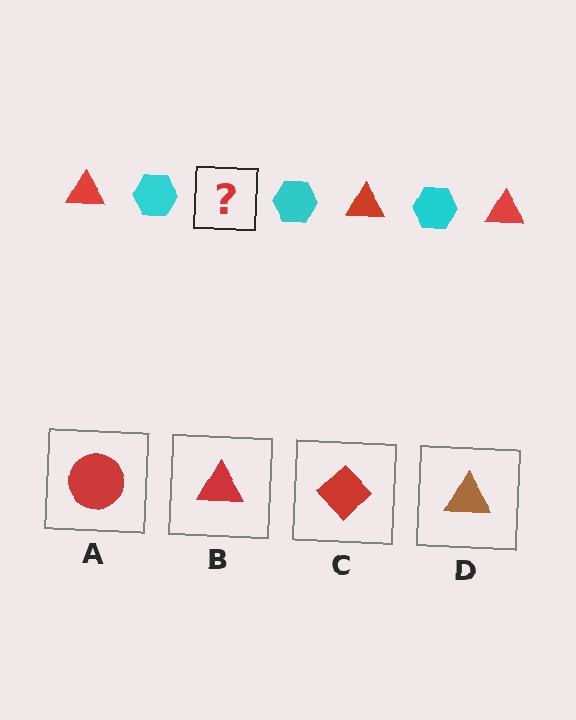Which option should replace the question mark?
Option B.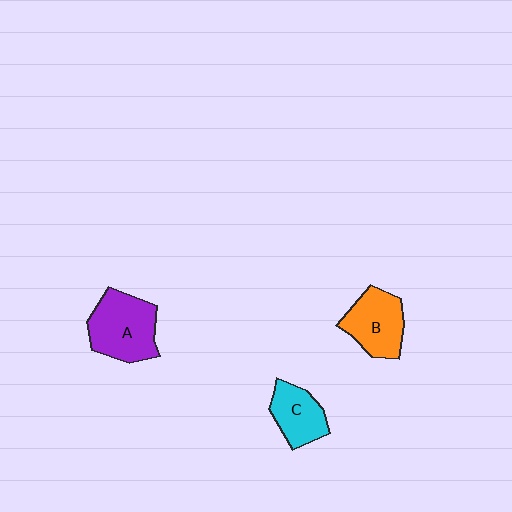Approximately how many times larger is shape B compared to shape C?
Approximately 1.2 times.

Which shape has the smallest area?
Shape C (cyan).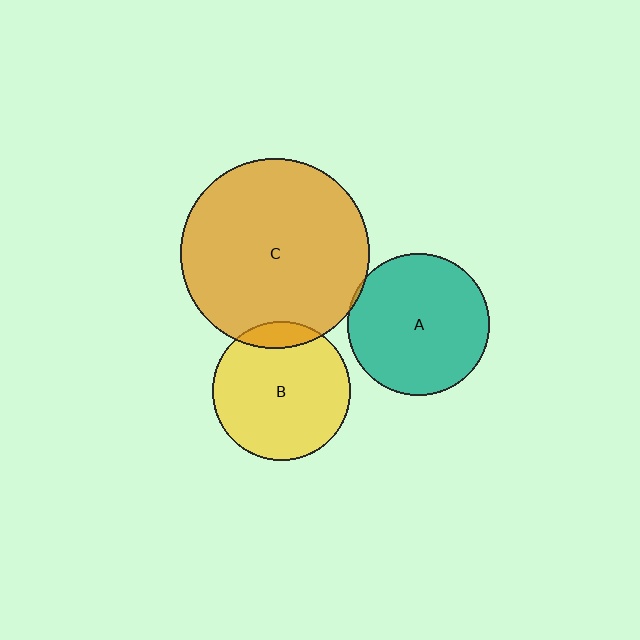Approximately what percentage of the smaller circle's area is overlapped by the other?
Approximately 5%.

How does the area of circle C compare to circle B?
Approximately 1.9 times.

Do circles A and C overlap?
Yes.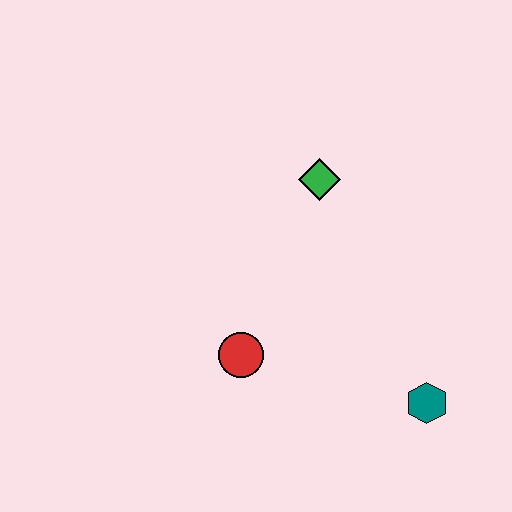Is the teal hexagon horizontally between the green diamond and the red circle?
No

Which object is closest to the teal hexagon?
The red circle is closest to the teal hexagon.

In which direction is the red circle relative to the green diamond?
The red circle is below the green diamond.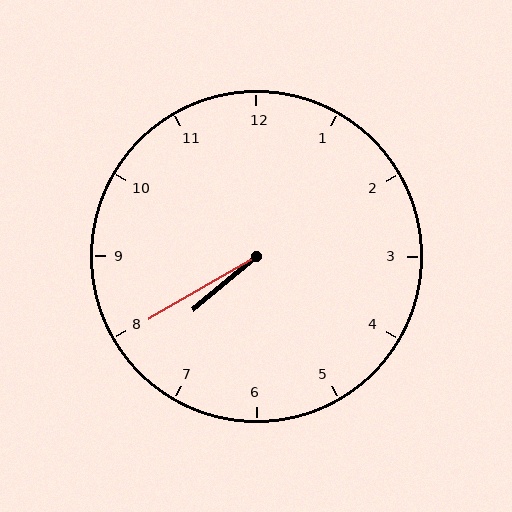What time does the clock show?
7:40.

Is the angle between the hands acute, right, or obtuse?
It is acute.